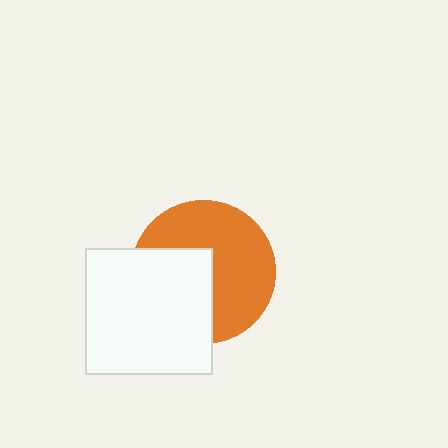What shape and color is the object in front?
The object in front is a white square.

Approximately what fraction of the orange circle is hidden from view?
Roughly 41% of the orange circle is hidden behind the white square.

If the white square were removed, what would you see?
You would see the complete orange circle.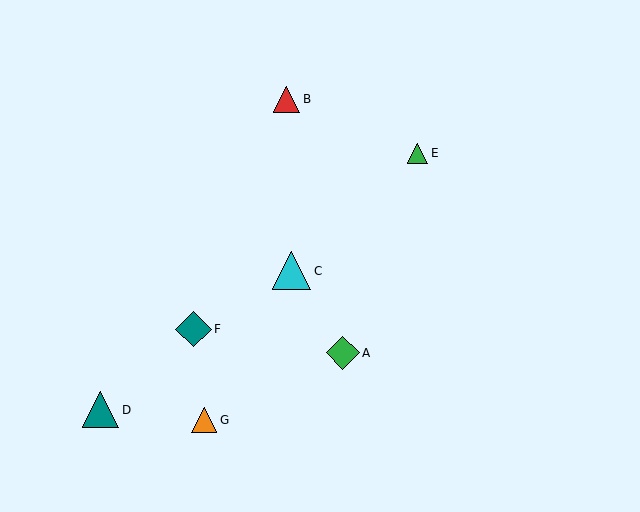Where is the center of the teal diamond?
The center of the teal diamond is at (193, 329).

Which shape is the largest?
The cyan triangle (labeled C) is the largest.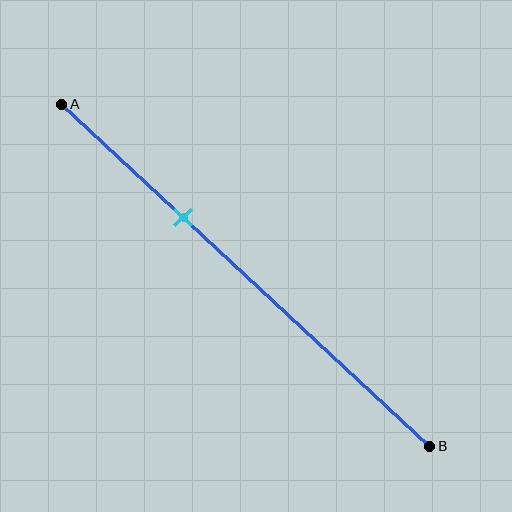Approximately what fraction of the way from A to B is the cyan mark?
The cyan mark is approximately 35% of the way from A to B.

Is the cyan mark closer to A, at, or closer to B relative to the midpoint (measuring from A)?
The cyan mark is closer to point A than the midpoint of segment AB.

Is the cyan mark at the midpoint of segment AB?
No, the mark is at about 35% from A, not at the 50% midpoint.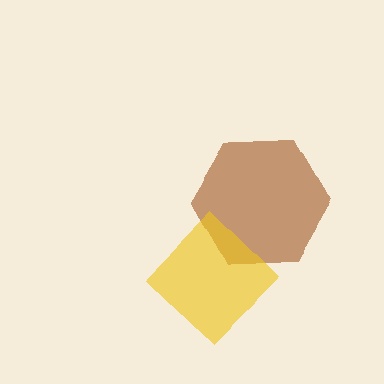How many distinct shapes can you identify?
There are 2 distinct shapes: a brown hexagon, a yellow diamond.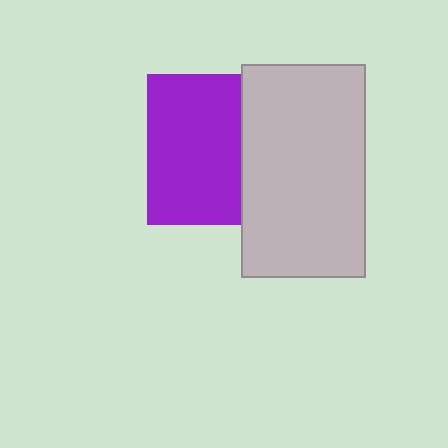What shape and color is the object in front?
The object in front is a light gray rectangle.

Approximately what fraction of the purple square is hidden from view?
Roughly 37% of the purple square is hidden behind the light gray rectangle.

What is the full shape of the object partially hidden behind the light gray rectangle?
The partially hidden object is a purple square.